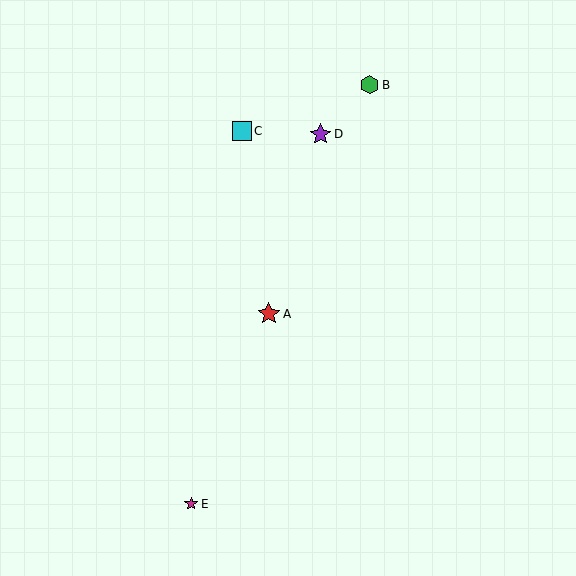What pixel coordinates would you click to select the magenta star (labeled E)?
Click at (191, 504) to select the magenta star E.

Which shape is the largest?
The red star (labeled A) is the largest.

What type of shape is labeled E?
Shape E is a magenta star.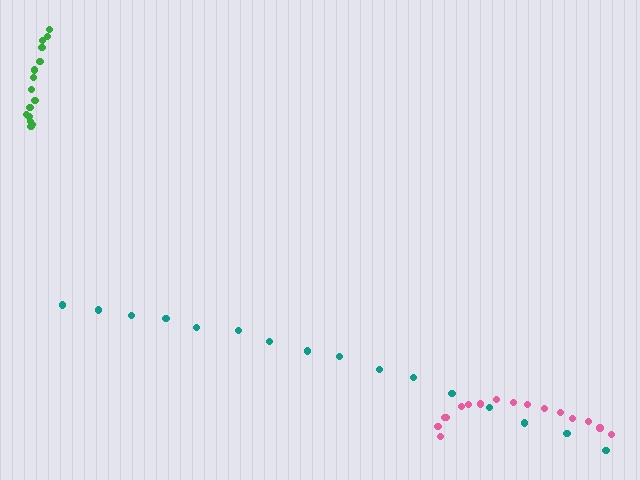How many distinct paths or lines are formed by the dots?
There are 3 distinct paths.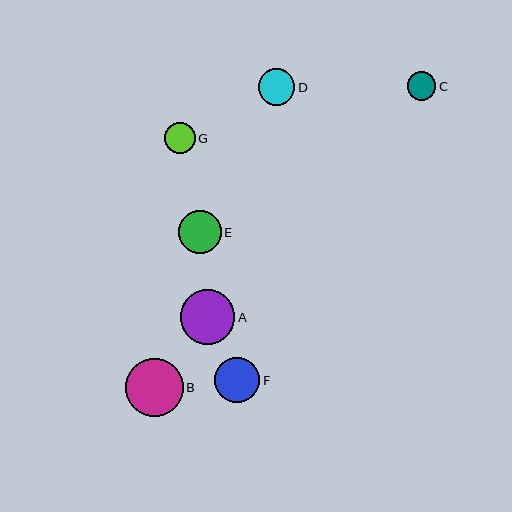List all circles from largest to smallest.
From largest to smallest: B, A, F, E, D, G, C.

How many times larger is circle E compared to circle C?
Circle E is approximately 1.5 times the size of circle C.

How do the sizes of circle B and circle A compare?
Circle B and circle A are approximately the same size.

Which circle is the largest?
Circle B is the largest with a size of approximately 58 pixels.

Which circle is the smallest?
Circle C is the smallest with a size of approximately 29 pixels.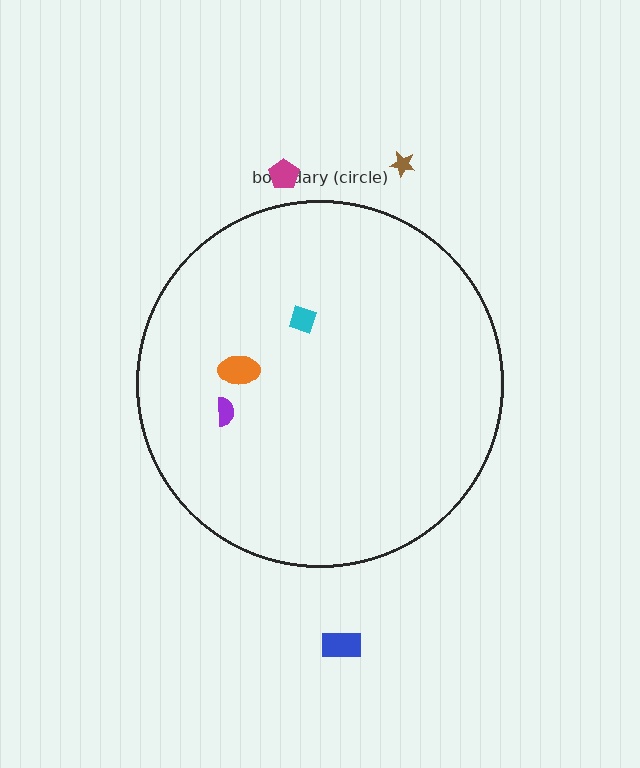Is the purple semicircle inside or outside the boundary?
Inside.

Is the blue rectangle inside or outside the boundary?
Outside.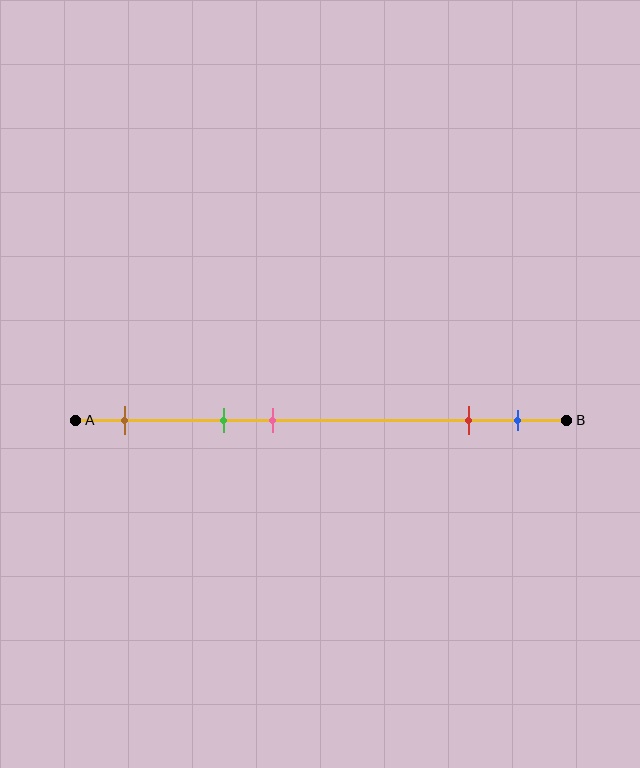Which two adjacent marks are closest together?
The red and blue marks are the closest adjacent pair.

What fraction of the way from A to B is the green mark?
The green mark is approximately 30% (0.3) of the way from A to B.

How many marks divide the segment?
There are 5 marks dividing the segment.